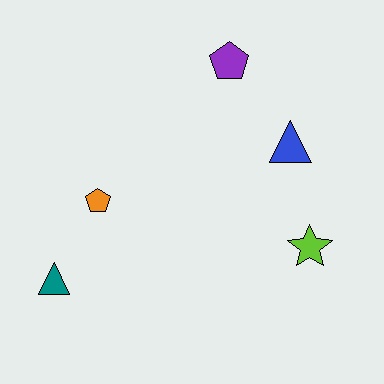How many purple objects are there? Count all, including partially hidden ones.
There is 1 purple object.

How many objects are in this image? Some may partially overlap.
There are 5 objects.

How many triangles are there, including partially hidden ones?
There are 2 triangles.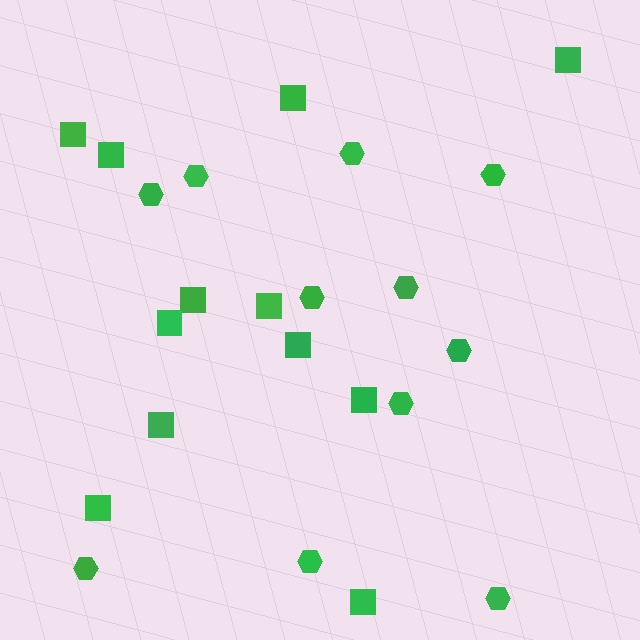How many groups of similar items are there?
There are 2 groups: one group of hexagons (11) and one group of squares (12).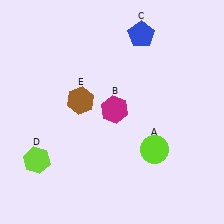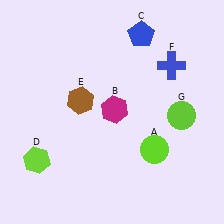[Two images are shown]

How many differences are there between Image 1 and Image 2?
There are 2 differences between the two images.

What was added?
A blue cross (F), a lime circle (G) were added in Image 2.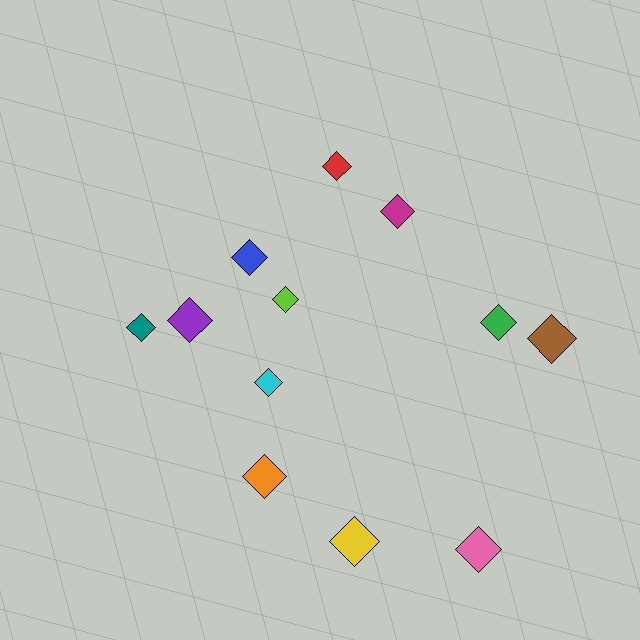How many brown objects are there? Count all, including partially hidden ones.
There is 1 brown object.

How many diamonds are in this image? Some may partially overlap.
There are 12 diamonds.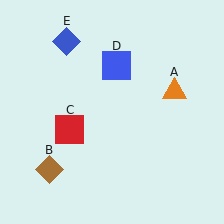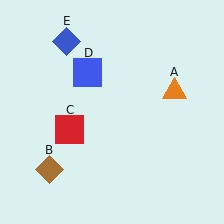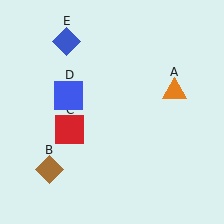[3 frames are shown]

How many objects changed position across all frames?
1 object changed position: blue square (object D).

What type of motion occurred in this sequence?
The blue square (object D) rotated counterclockwise around the center of the scene.